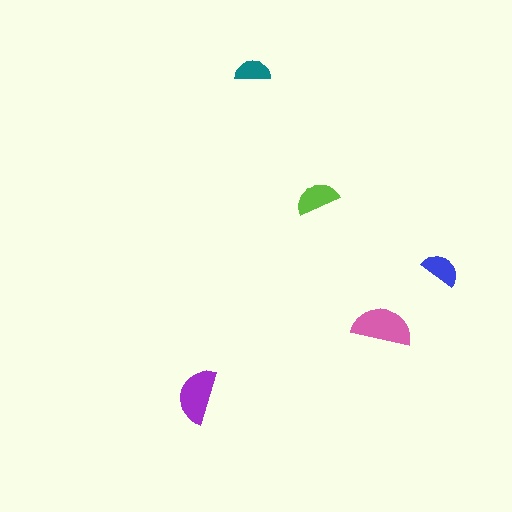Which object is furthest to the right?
The blue semicircle is rightmost.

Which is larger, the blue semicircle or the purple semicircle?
The purple one.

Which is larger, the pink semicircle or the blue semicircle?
The pink one.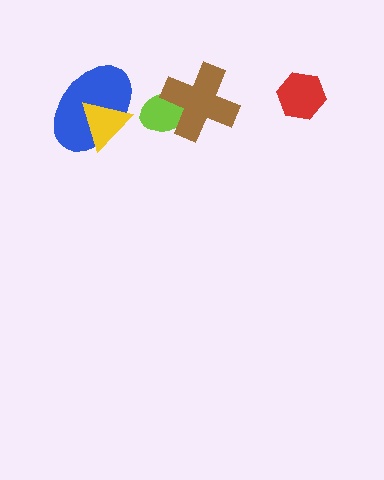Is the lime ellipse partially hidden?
Yes, it is partially covered by another shape.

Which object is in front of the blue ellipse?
The yellow triangle is in front of the blue ellipse.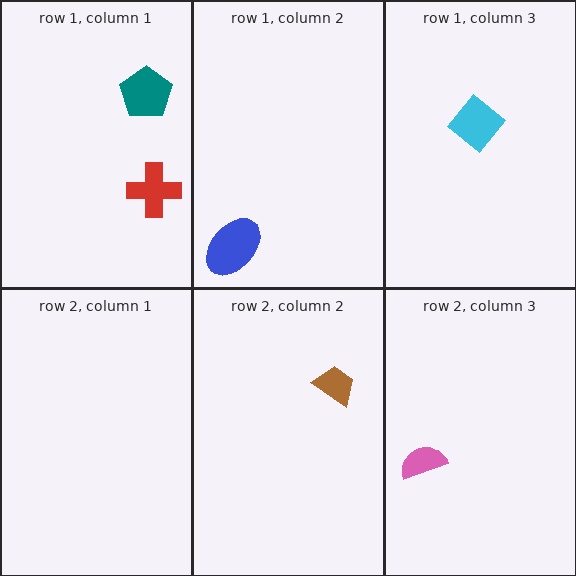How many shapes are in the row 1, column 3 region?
1.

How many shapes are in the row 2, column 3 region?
1.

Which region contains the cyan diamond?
The row 1, column 3 region.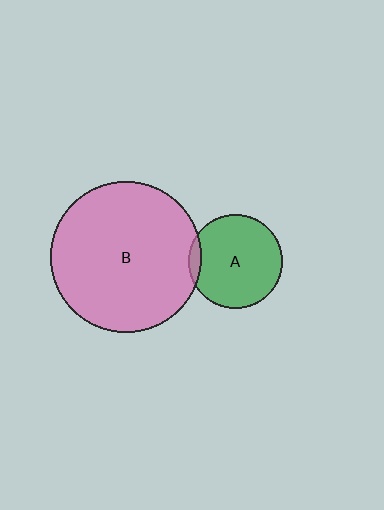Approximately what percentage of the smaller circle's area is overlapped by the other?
Approximately 5%.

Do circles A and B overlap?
Yes.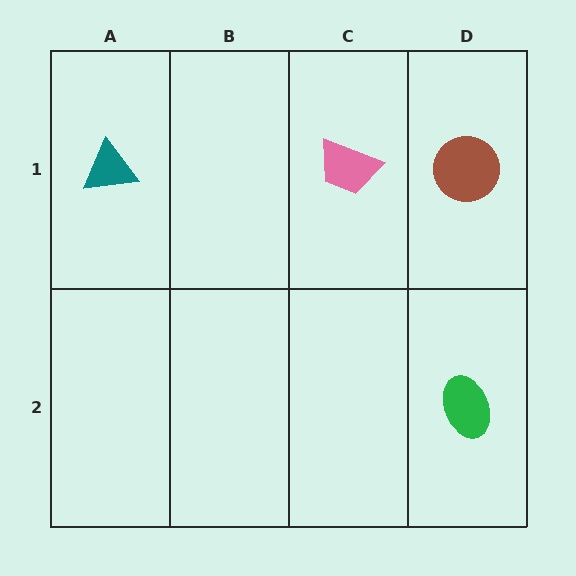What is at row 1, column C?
A pink trapezoid.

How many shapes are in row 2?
1 shape.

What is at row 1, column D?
A brown circle.